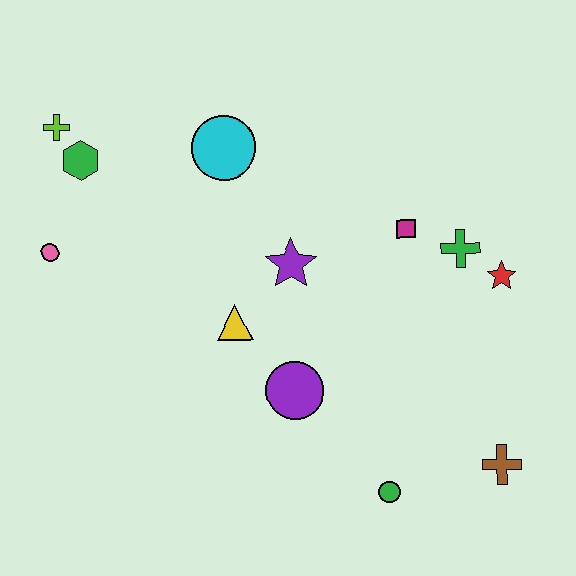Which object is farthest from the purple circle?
The lime cross is farthest from the purple circle.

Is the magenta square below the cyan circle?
Yes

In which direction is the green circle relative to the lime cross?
The green circle is below the lime cross.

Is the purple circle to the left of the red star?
Yes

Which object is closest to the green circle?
The brown cross is closest to the green circle.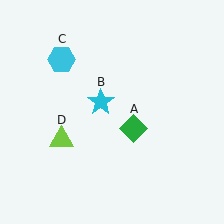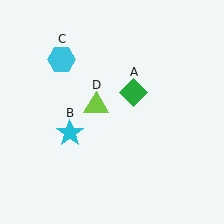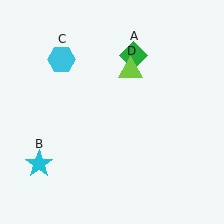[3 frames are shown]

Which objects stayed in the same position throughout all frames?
Cyan hexagon (object C) remained stationary.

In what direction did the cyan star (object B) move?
The cyan star (object B) moved down and to the left.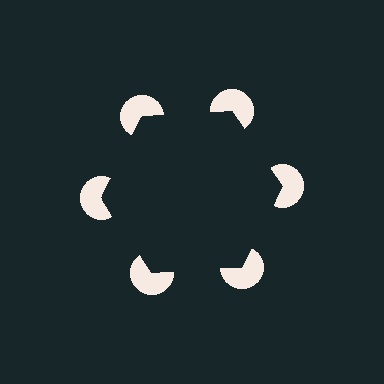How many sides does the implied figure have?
6 sides.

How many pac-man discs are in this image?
There are 6 — one at each vertex of the illusory hexagon.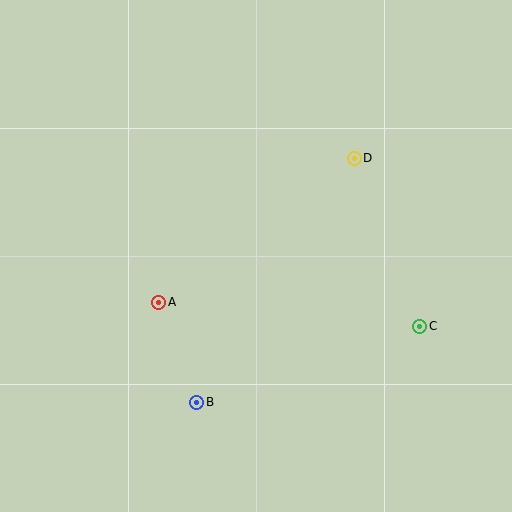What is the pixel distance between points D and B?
The distance between D and B is 291 pixels.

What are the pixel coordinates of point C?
Point C is at (420, 327).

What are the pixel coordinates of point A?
Point A is at (159, 302).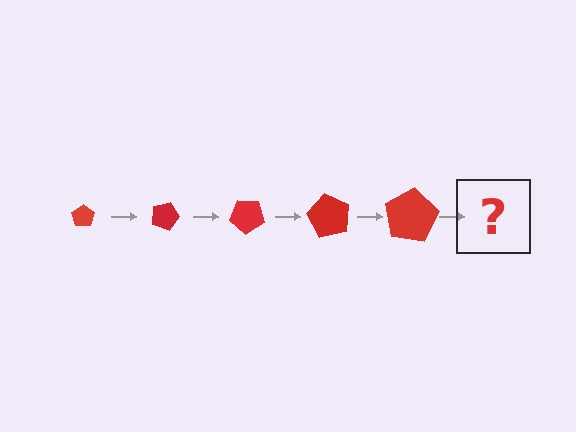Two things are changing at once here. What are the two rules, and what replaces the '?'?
The two rules are that the pentagon grows larger each step and it rotates 20 degrees each step. The '?' should be a pentagon, larger than the previous one and rotated 100 degrees from the start.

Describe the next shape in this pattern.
It should be a pentagon, larger than the previous one and rotated 100 degrees from the start.